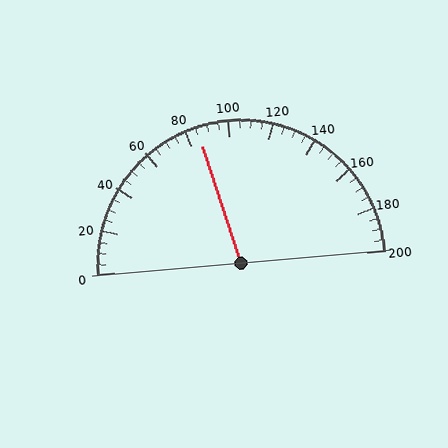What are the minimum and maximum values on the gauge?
The gauge ranges from 0 to 200.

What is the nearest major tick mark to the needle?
The nearest major tick mark is 80.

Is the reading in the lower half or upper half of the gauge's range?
The reading is in the lower half of the range (0 to 200).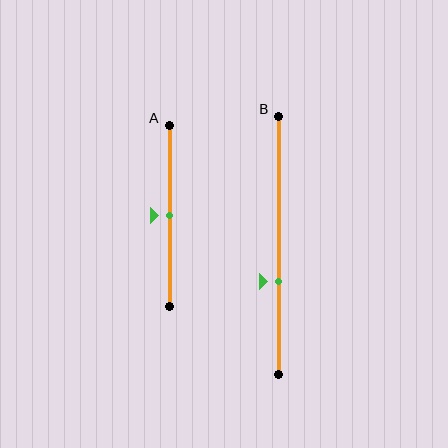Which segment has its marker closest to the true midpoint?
Segment A has its marker closest to the true midpoint.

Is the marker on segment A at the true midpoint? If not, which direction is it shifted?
Yes, the marker on segment A is at the true midpoint.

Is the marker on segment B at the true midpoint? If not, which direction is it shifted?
No, the marker on segment B is shifted downward by about 14% of the segment length.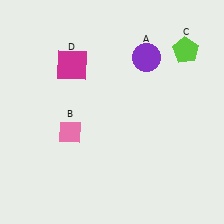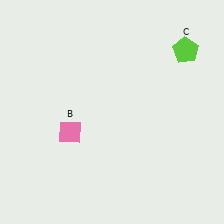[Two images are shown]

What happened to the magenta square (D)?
The magenta square (D) was removed in Image 2. It was in the top-left area of Image 1.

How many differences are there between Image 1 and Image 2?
There are 2 differences between the two images.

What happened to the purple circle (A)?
The purple circle (A) was removed in Image 2. It was in the top-right area of Image 1.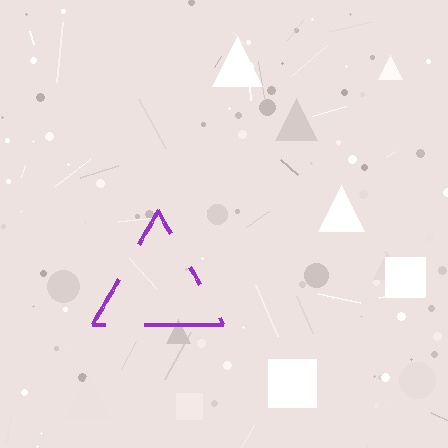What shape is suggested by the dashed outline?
The dashed outline suggests a triangle.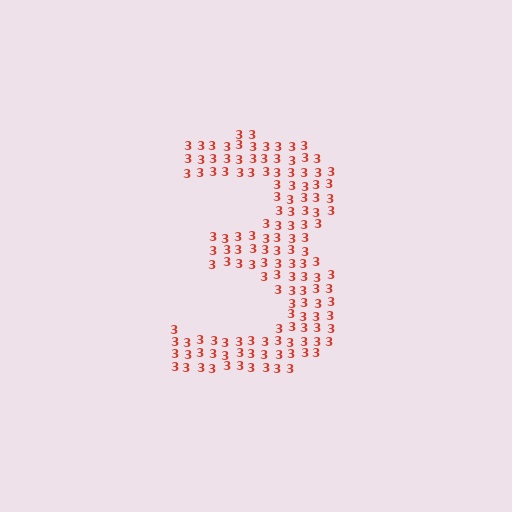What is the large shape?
The large shape is the digit 3.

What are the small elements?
The small elements are digit 3's.